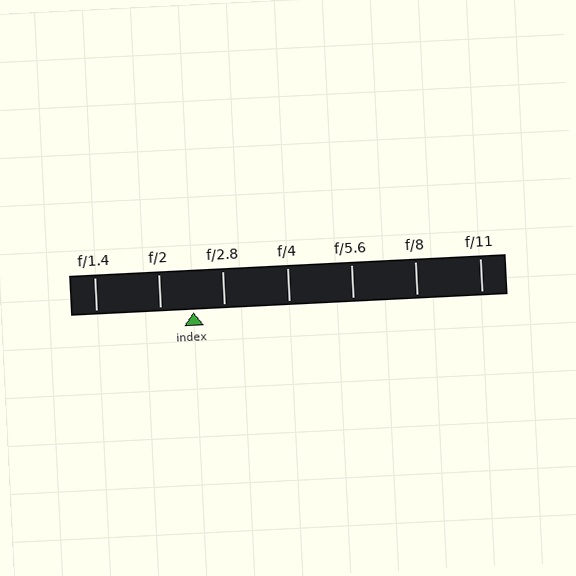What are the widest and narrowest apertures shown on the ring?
The widest aperture shown is f/1.4 and the narrowest is f/11.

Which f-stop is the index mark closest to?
The index mark is closest to f/2.8.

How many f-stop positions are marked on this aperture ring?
There are 7 f-stop positions marked.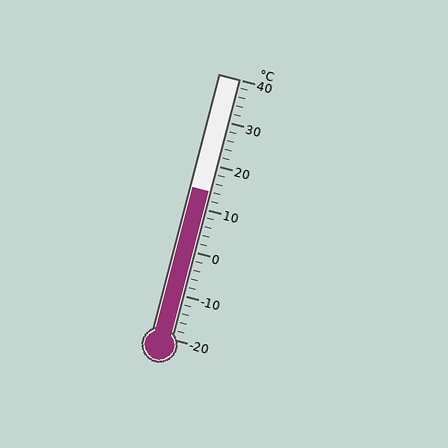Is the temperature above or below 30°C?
The temperature is below 30°C.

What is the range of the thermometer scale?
The thermometer scale ranges from -20°C to 40°C.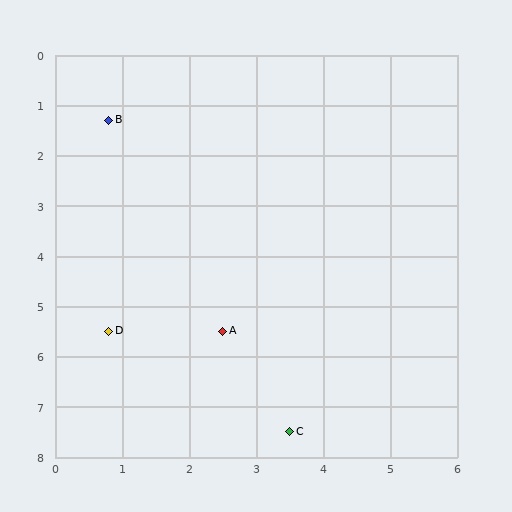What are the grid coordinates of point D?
Point D is at approximately (0.8, 5.5).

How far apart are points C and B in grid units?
Points C and B are about 6.8 grid units apart.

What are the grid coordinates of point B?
Point B is at approximately (0.8, 1.3).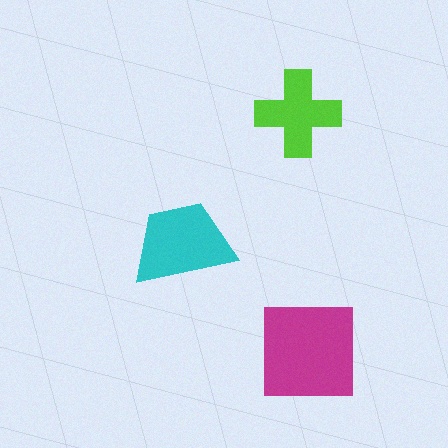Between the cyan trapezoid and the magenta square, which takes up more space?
The magenta square.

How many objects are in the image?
There are 3 objects in the image.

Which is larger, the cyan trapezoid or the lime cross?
The cyan trapezoid.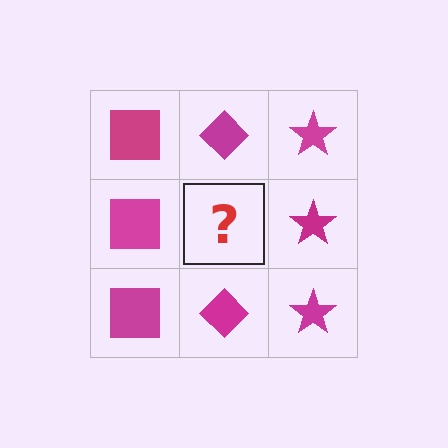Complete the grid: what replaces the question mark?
The question mark should be replaced with a magenta diamond.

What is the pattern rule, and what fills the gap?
The rule is that each column has a consistent shape. The gap should be filled with a magenta diamond.